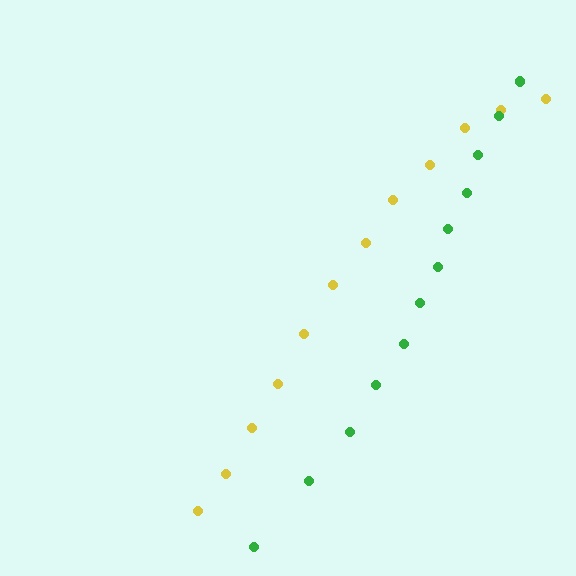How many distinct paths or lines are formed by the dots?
There are 2 distinct paths.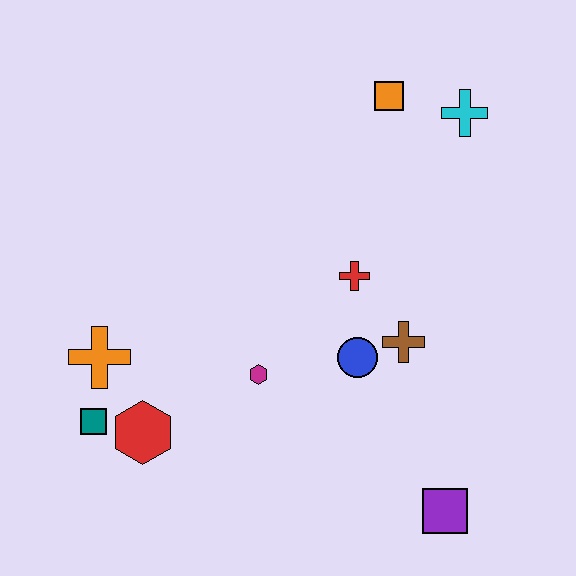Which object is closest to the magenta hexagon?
The blue circle is closest to the magenta hexagon.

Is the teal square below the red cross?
Yes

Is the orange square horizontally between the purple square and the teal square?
Yes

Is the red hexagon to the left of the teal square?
No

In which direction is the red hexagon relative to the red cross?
The red hexagon is to the left of the red cross.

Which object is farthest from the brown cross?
The teal square is farthest from the brown cross.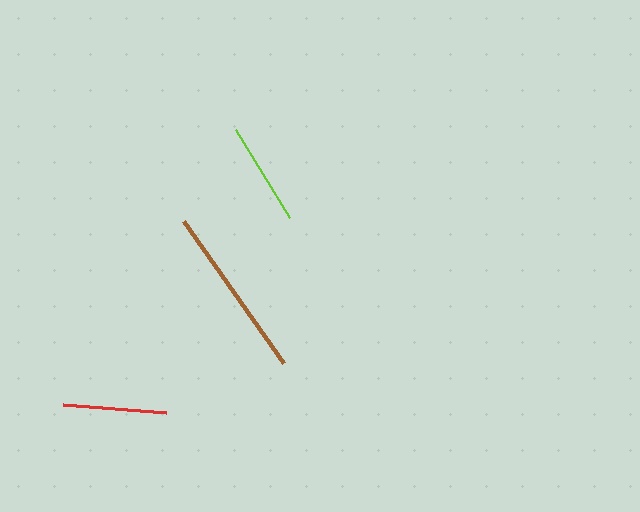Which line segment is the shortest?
The lime line is the shortest at approximately 103 pixels.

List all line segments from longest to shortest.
From longest to shortest: brown, red, lime.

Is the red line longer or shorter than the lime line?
The red line is longer than the lime line.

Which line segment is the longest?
The brown line is the longest at approximately 174 pixels.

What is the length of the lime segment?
The lime segment is approximately 103 pixels long.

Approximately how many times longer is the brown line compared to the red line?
The brown line is approximately 1.7 times the length of the red line.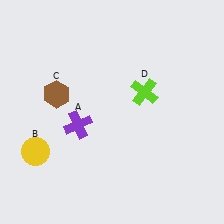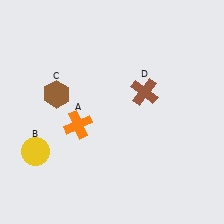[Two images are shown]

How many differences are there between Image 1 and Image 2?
There are 2 differences between the two images.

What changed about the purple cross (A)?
In Image 1, A is purple. In Image 2, it changed to orange.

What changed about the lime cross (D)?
In Image 1, D is lime. In Image 2, it changed to brown.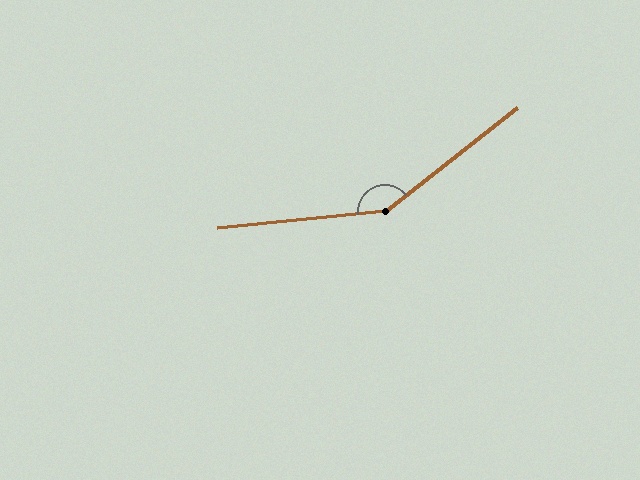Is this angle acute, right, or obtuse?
It is obtuse.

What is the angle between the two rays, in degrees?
Approximately 148 degrees.